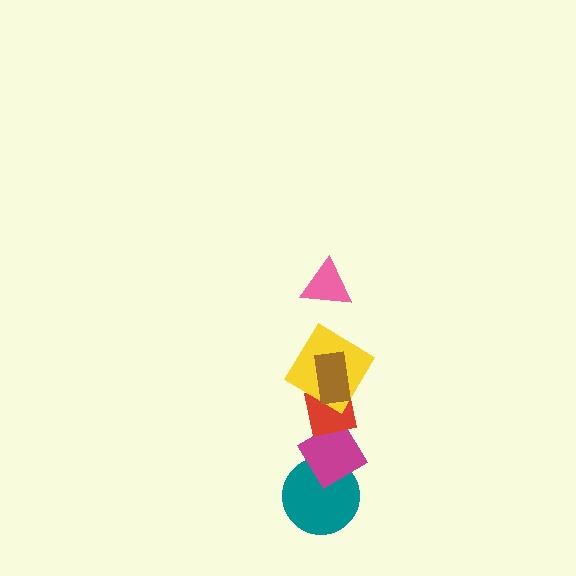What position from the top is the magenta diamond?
The magenta diamond is 5th from the top.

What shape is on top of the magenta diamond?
The red square is on top of the magenta diamond.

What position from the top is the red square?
The red square is 4th from the top.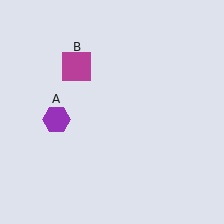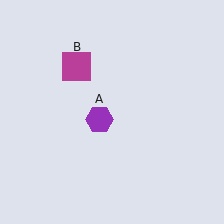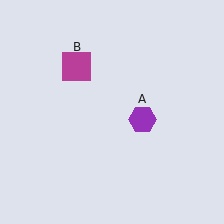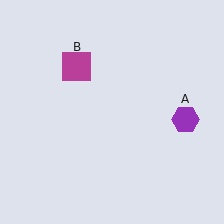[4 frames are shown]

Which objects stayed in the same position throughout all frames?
Magenta square (object B) remained stationary.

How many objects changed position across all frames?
1 object changed position: purple hexagon (object A).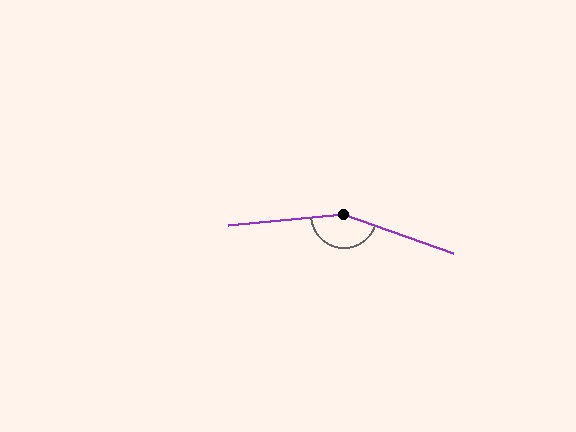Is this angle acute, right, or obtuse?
It is obtuse.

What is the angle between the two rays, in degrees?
Approximately 155 degrees.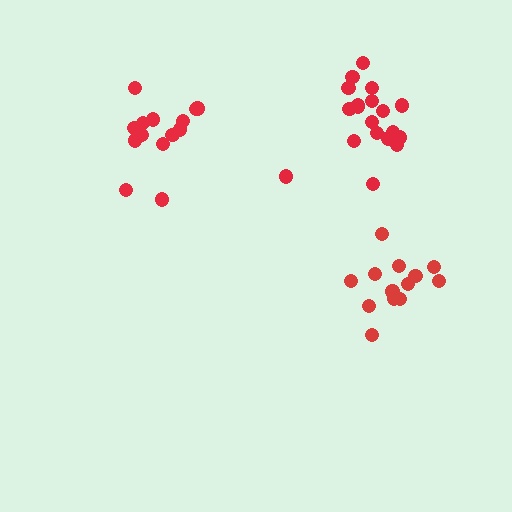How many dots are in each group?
Group 1: 14 dots, Group 2: 13 dots, Group 3: 19 dots (46 total).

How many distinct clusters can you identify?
There are 3 distinct clusters.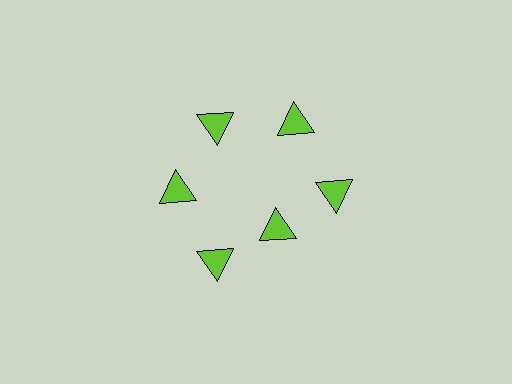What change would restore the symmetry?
The symmetry would be restored by moving it outward, back onto the ring so that all 6 triangles sit at equal angles and equal distance from the center.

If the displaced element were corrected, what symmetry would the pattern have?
It would have 6-fold rotational symmetry — the pattern would map onto itself every 60 degrees.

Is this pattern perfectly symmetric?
No. The 6 lime triangles are arranged in a ring, but one element near the 5 o'clock position is pulled inward toward the center, breaking the 6-fold rotational symmetry.